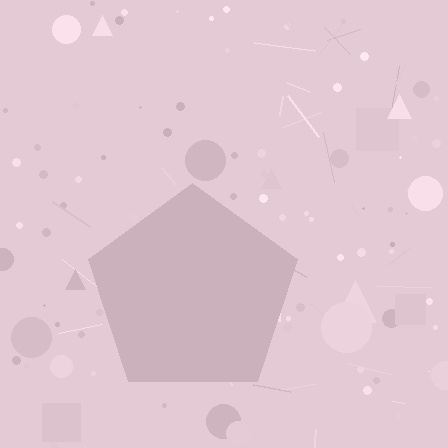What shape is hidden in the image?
A pentagon is hidden in the image.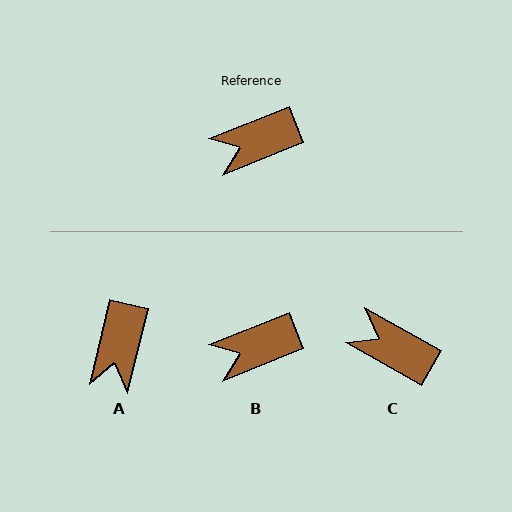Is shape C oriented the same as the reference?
No, it is off by about 51 degrees.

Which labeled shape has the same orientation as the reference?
B.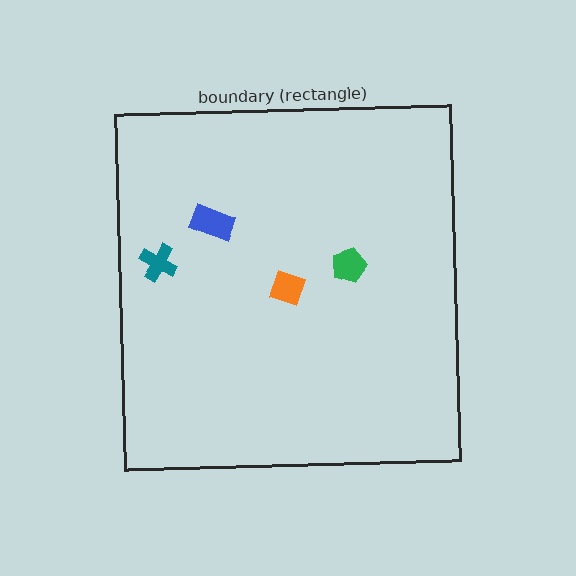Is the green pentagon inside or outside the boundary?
Inside.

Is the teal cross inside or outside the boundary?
Inside.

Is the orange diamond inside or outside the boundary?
Inside.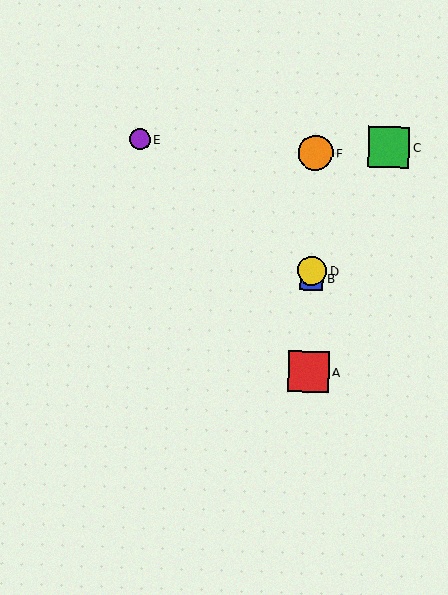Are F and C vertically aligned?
No, F is at x≈315 and C is at x≈389.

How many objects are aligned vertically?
4 objects (A, B, D, F) are aligned vertically.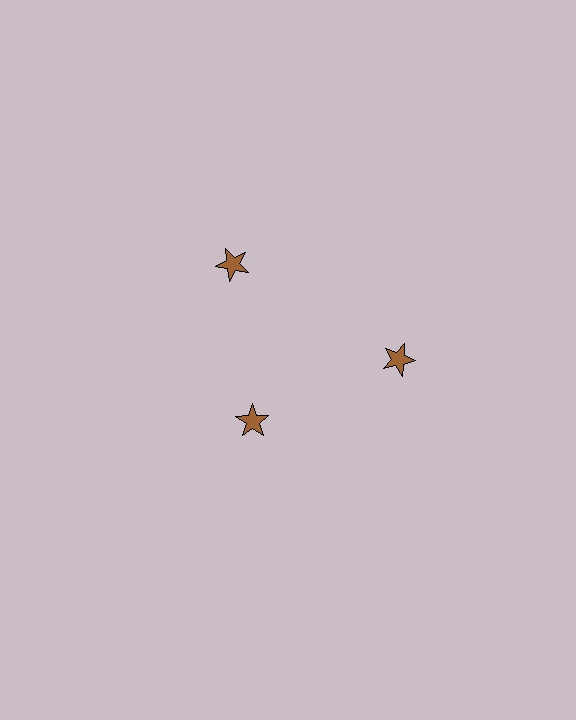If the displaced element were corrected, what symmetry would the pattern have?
It would have 3-fold rotational symmetry — the pattern would map onto itself every 120 degrees.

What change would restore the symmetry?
The symmetry would be restored by moving it outward, back onto the ring so that all 3 stars sit at equal angles and equal distance from the center.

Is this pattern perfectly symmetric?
No. The 3 brown stars are arranged in a ring, but one element near the 7 o'clock position is pulled inward toward the center, breaking the 3-fold rotational symmetry.